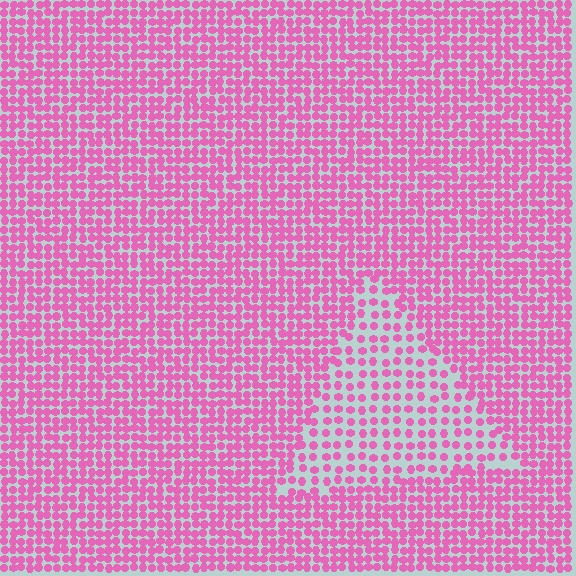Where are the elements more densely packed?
The elements are more densely packed outside the triangle boundary.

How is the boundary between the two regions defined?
The boundary is defined by a change in element density (approximately 1.9x ratio). All elements are the same color, size, and shape.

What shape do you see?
I see a triangle.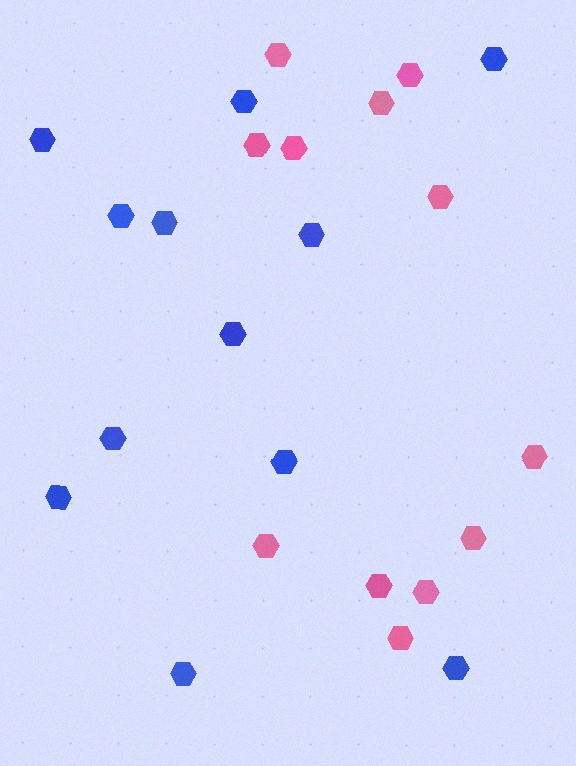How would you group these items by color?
There are 2 groups: one group of pink hexagons (12) and one group of blue hexagons (12).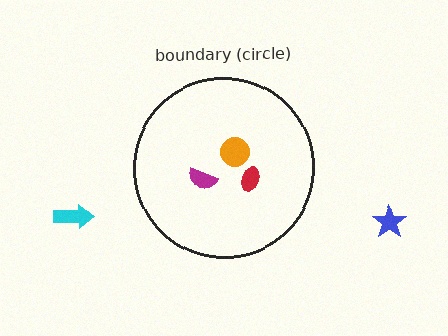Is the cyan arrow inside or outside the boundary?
Outside.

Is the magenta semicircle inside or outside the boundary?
Inside.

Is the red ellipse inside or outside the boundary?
Inside.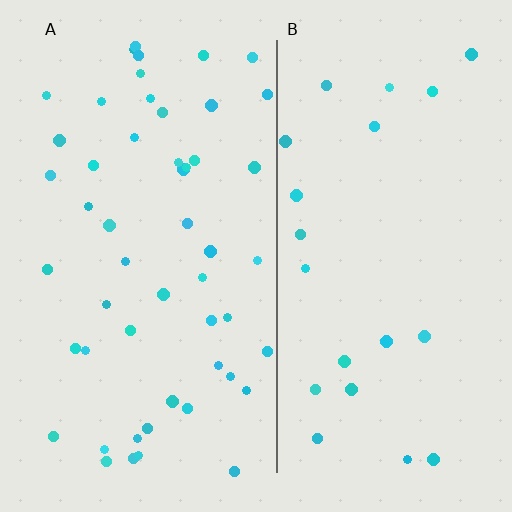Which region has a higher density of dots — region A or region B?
A (the left).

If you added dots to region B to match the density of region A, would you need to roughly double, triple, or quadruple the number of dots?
Approximately double.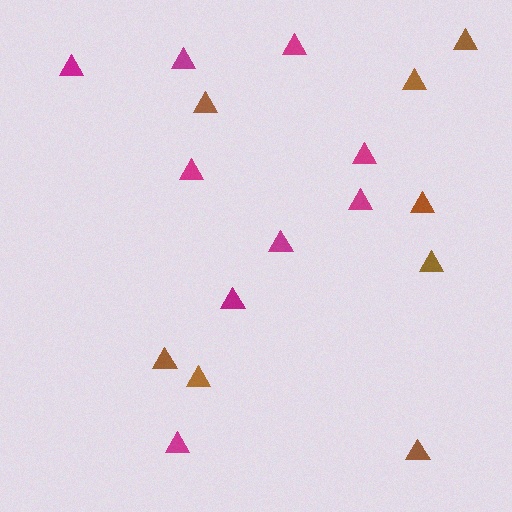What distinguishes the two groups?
There are 2 groups: one group of brown triangles (8) and one group of magenta triangles (9).